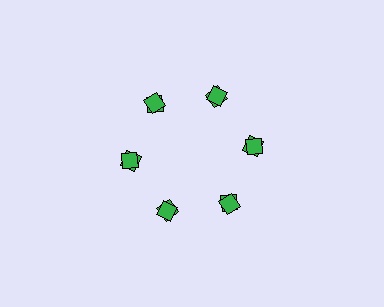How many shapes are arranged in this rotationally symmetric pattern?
There are 12 shapes, arranged in 6 groups of 2.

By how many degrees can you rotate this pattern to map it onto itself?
The pattern maps onto itself every 60 degrees of rotation.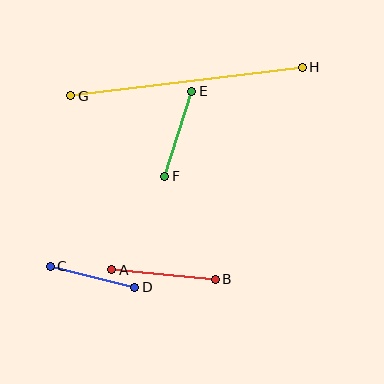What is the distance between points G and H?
The distance is approximately 233 pixels.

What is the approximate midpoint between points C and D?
The midpoint is at approximately (93, 277) pixels.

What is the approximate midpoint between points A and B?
The midpoint is at approximately (164, 274) pixels.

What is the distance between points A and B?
The distance is approximately 104 pixels.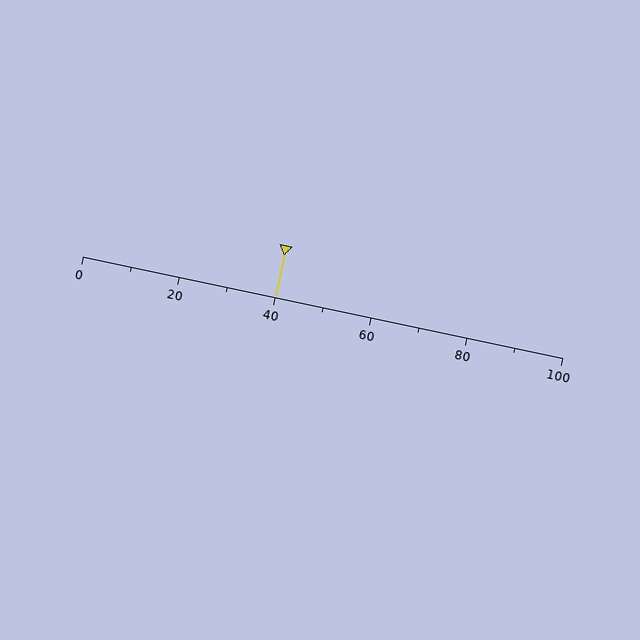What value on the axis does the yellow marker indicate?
The marker indicates approximately 40.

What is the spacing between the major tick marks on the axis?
The major ticks are spaced 20 apart.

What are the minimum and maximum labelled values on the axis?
The axis runs from 0 to 100.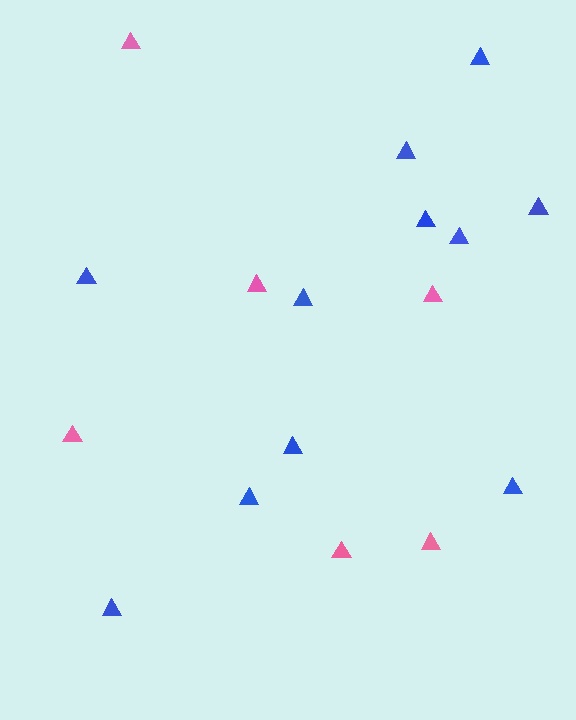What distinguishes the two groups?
There are 2 groups: one group of blue triangles (11) and one group of pink triangles (6).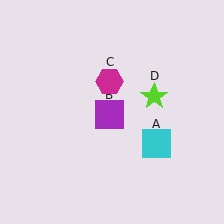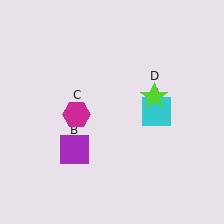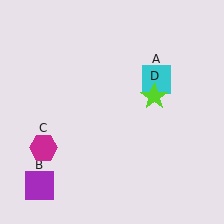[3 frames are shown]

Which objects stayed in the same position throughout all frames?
Lime star (object D) remained stationary.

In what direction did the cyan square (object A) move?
The cyan square (object A) moved up.